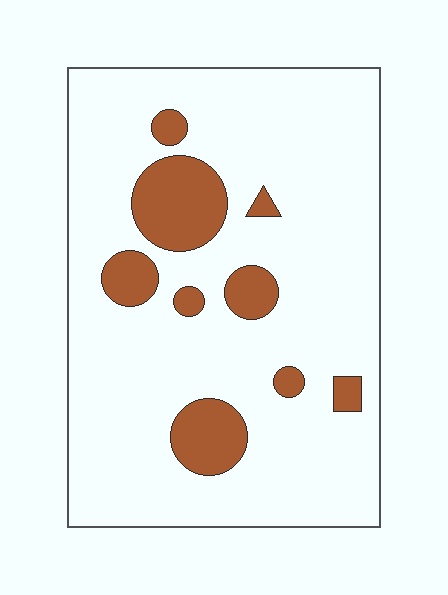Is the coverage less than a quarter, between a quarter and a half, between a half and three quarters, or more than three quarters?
Less than a quarter.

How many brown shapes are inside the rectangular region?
9.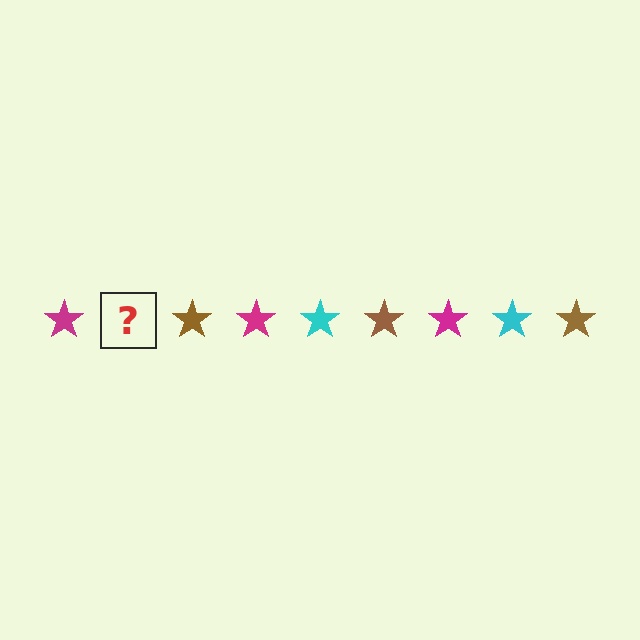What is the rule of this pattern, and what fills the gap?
The rule is that the pattern cycles through magenta, cyan, brown stars. The gap should be filled with a cyan star.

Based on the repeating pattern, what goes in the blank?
The blank should be a cyan star.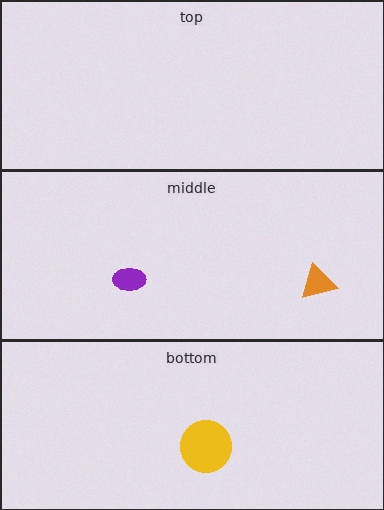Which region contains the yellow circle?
The bottom region.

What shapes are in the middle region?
The purple ellipse, the orange triangle.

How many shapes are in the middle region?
2.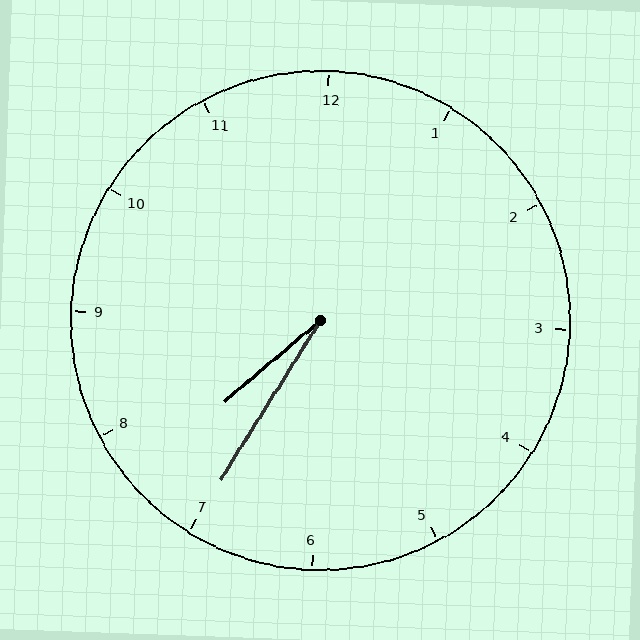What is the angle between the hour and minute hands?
Approximately 18 degrees.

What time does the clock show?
7:35.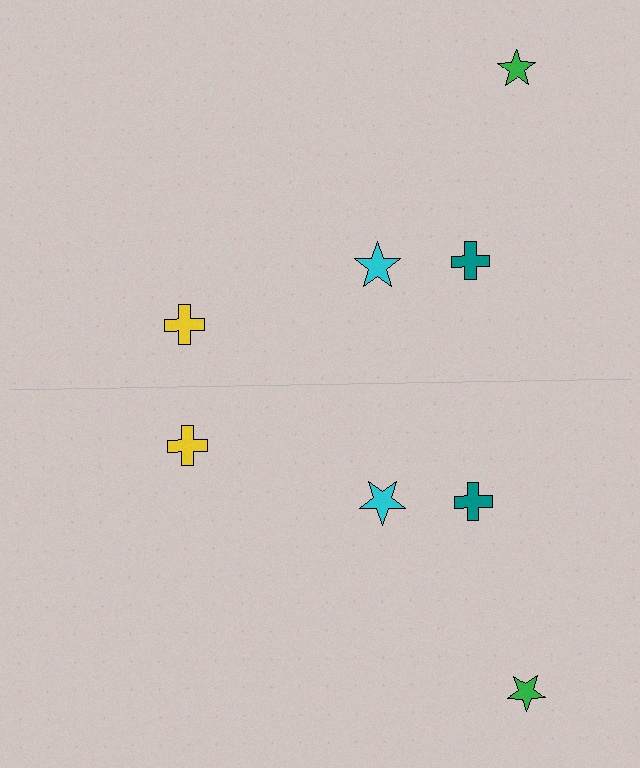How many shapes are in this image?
There are 8 shapes in this image.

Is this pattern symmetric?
Yes, this pattern has bilateral (reflection) symmetry.